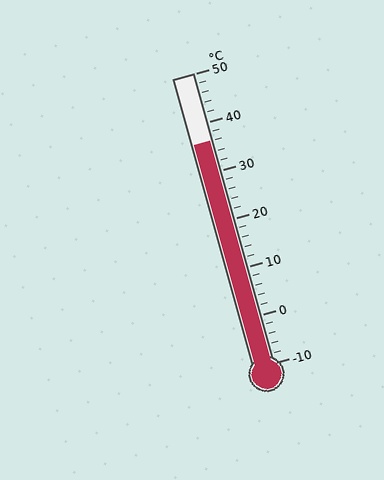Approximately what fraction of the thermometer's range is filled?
The thermometer is filled to approximately 75% of its range.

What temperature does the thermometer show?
The thermometer shows approximately 36°C.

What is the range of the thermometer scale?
The thermometer scale ranges from -10°C to 50°C.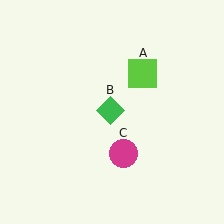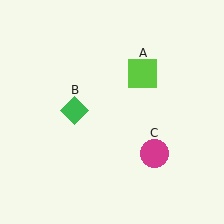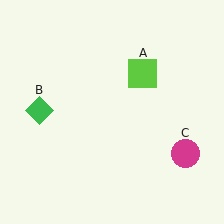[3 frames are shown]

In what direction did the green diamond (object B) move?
The green diamond (object B) moved left.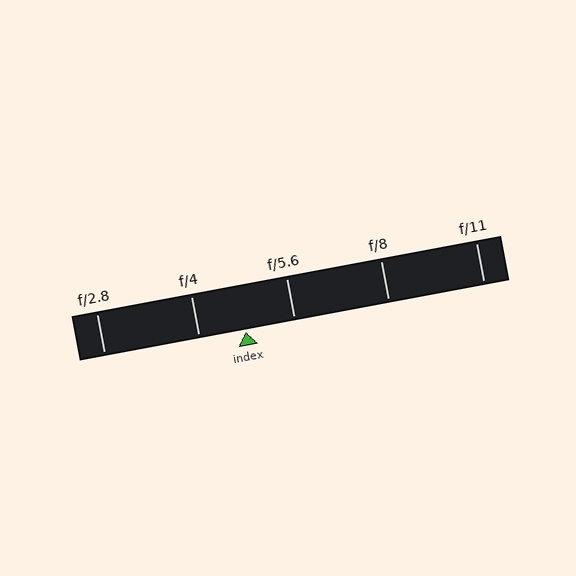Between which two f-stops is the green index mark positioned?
The index mark is between f/4 and f/5.6.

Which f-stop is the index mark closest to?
The index mark is closest to f/4.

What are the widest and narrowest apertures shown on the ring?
The widest aperture shown is f/2.8 and the narrowest is f/11.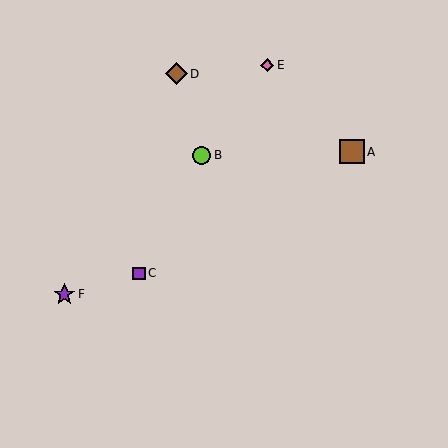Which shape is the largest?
The brown square (labeled A) is the largest.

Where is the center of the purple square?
The center of the purple square is at (139, 273).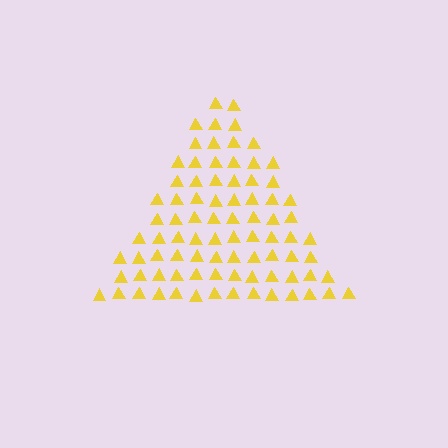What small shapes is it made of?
It is made of small triangles.